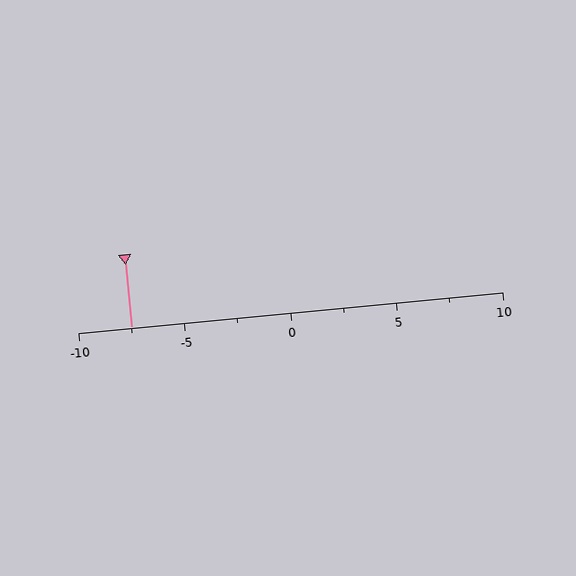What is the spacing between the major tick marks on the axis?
The major ticks are spaced 5 apart.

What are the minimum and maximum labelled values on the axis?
The axis runs from -10 to 10.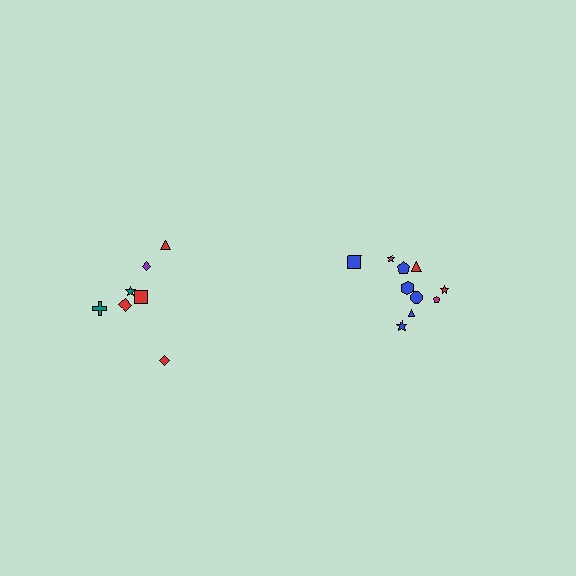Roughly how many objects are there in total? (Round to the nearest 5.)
Roughly 15 objects in total.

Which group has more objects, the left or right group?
The right group.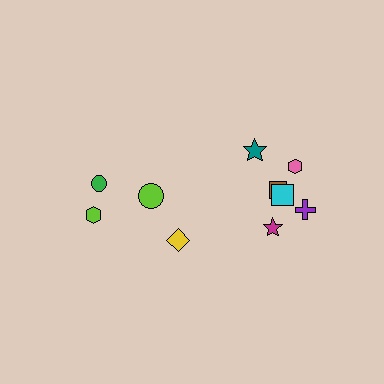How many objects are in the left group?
There are 4 objects.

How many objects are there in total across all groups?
There are 10 objects.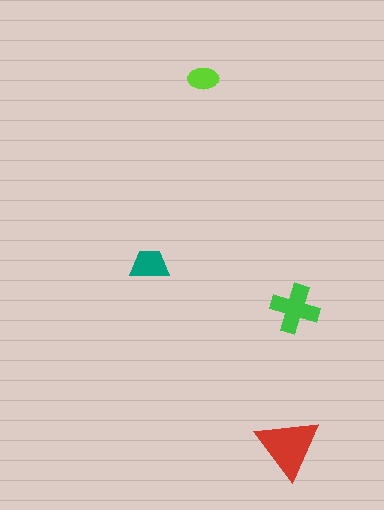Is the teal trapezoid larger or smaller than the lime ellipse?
Larger.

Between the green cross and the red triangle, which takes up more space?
The red triangle.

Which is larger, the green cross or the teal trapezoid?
The green cross.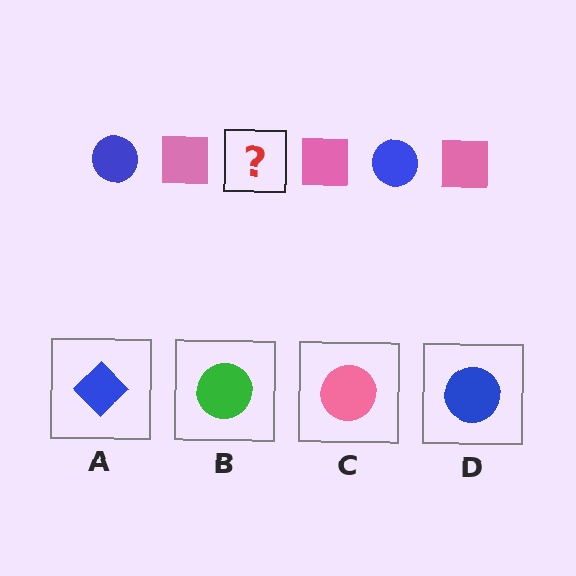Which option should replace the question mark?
Option D.